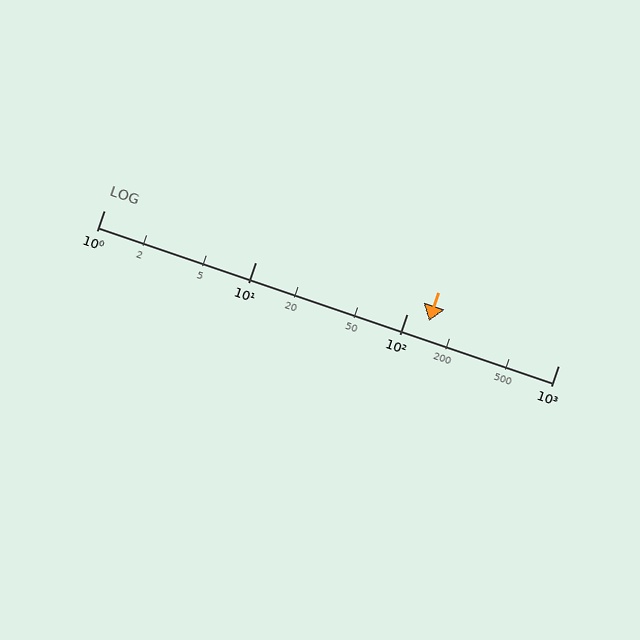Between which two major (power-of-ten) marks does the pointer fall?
The pointer is between 100 and 1000.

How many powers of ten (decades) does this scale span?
The scale spans 3 decades, from 1 to 1000.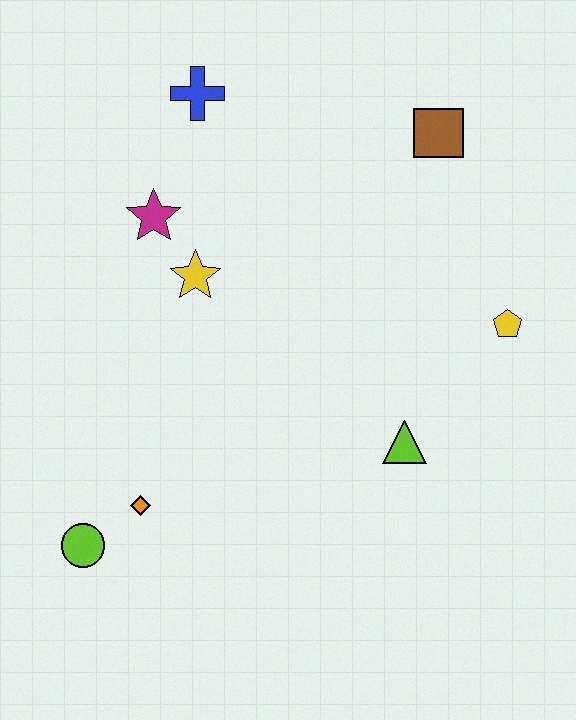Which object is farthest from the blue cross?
The lime circle is farthest from the blue cross.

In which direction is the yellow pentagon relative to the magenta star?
The yellow pentagon is to the right of the magenta star.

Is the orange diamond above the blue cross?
No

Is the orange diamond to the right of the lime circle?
Yes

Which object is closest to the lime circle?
The orange diamond is closest to the lime circle.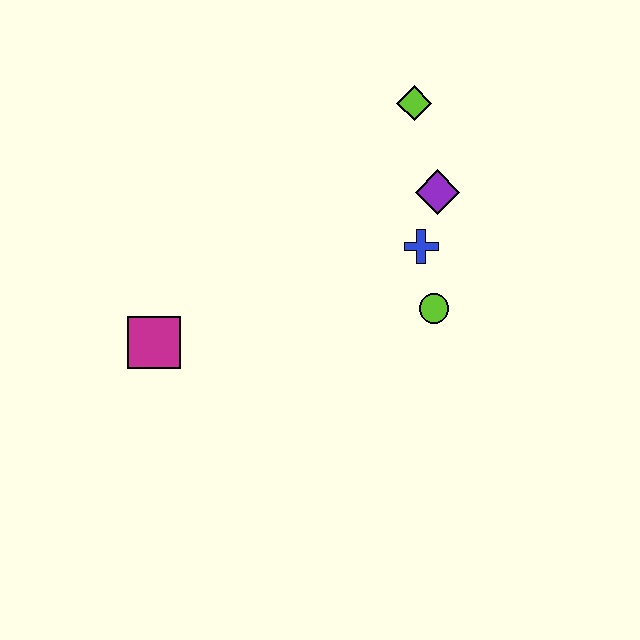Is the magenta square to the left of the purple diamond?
Yes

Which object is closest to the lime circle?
The blue cross is closest to the lime circle.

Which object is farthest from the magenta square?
The lime diamond is farthest from the magenta square.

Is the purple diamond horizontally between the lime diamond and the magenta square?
No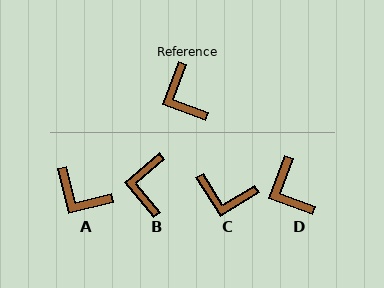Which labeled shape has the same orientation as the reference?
D.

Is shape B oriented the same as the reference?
No, it is off by about 29 degrees.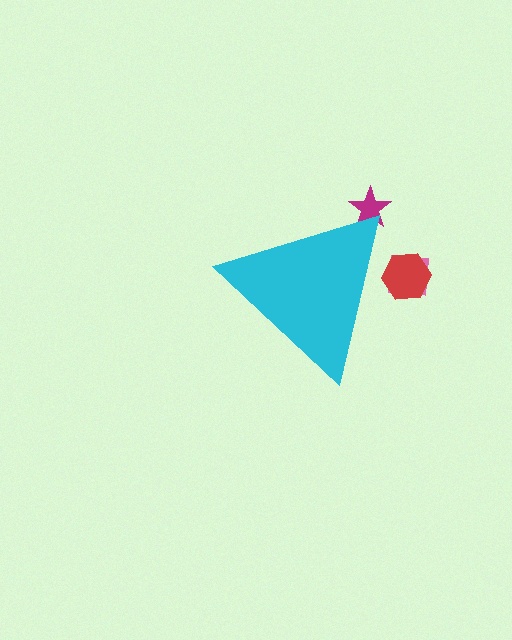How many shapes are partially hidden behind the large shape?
3 shapes are partially hidden.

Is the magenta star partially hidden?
Yes, the magenta star is partially hidden behind the cyan triangle.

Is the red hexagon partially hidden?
Yes, the red hexagon is partially hidden behind the cyan triangle.